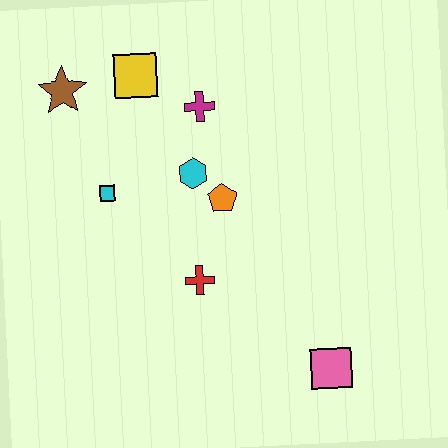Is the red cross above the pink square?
Yes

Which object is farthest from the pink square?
The brown star is farthest from the pink square.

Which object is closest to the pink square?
The red cross is closest to the pink square.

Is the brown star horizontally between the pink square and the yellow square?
No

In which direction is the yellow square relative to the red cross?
The yellow square is above the red cross.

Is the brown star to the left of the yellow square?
Yes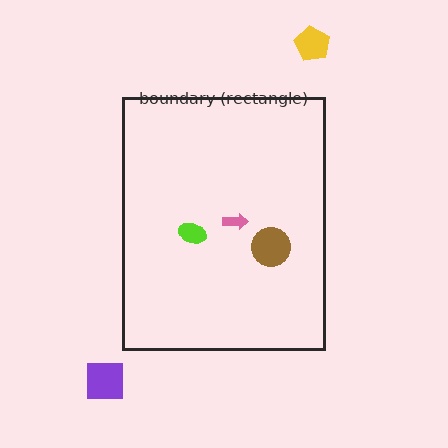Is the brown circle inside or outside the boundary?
Inside.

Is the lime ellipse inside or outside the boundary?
Inside.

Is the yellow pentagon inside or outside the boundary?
Outside.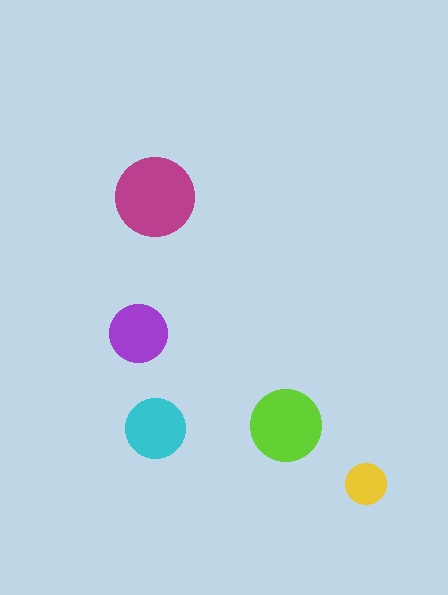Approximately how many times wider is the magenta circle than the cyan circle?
About 1.5 times wider.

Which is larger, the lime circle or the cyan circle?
The lime one.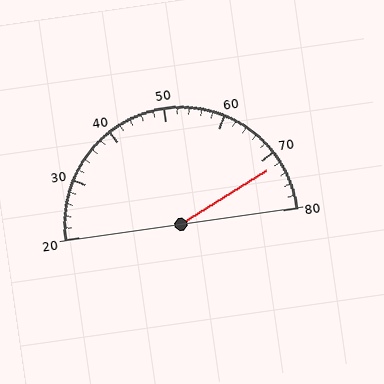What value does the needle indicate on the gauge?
The needle indicates approximately 72.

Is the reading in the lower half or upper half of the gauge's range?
The reading is in the upper half of the range (20 to 80).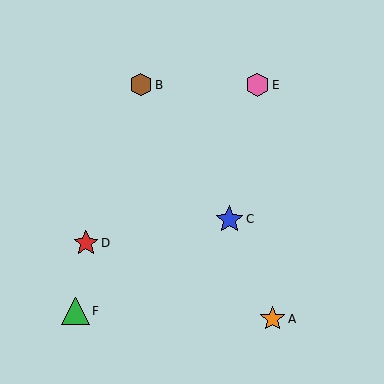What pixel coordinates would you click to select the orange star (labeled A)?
Click at (272, 319) to select the orange star A.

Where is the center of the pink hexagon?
The center of the pink hexagon is at (257, 85).